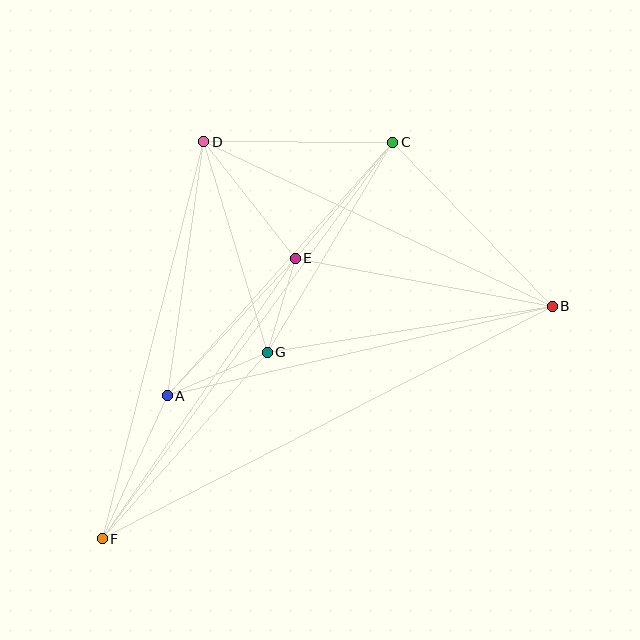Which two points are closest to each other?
Points E and G are closest to each other.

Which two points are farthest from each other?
Points B and F are farthest from each other.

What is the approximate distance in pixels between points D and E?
The distance between D and E is approximately 148 pixels.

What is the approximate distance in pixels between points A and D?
The distance between A and D is approximately 256 pixels.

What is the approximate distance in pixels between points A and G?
The distance between A and G is approximately 109 pixels.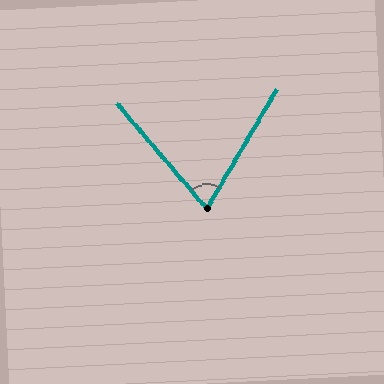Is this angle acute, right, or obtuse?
It is acute.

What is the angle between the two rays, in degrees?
Approximately 71 degrees.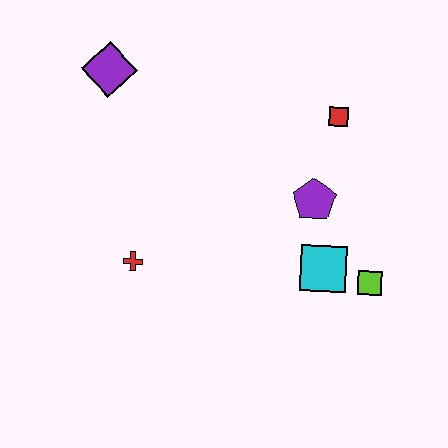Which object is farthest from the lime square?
The purple diamond is farthest from the lime square.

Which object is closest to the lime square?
The cyan square is closest to the lime square.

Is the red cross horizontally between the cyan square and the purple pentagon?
No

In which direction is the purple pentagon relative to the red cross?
The purple pentagon is to the right of the red cross.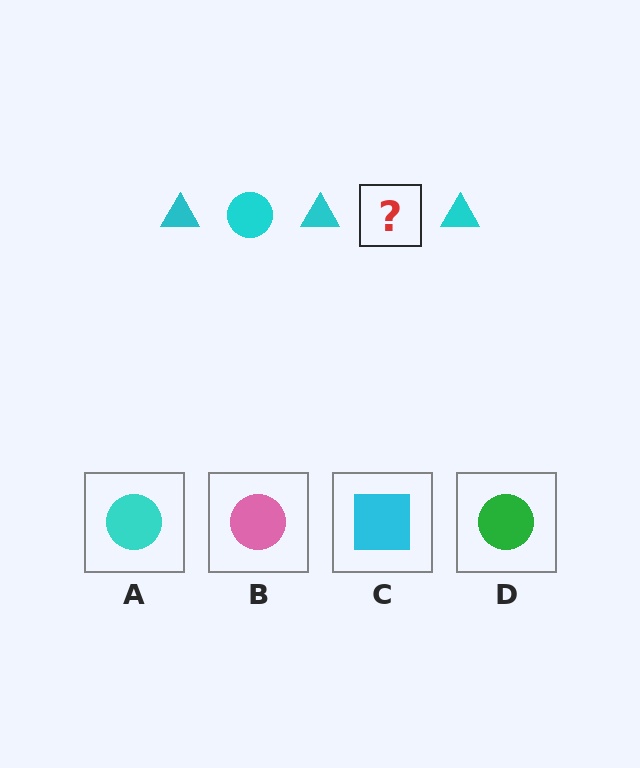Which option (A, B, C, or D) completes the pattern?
A.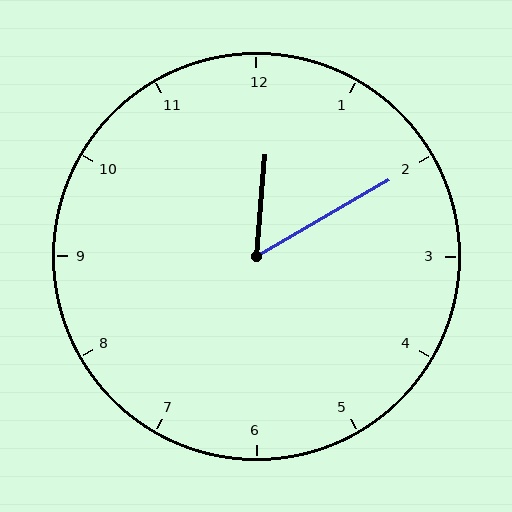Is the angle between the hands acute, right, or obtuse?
It is acute.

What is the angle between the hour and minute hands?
Approximately 55 degrees.